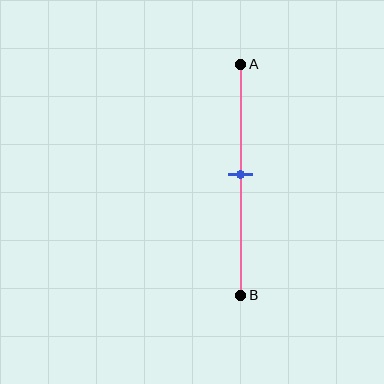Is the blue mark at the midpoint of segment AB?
Yes, the mark is approximately at the midpoint.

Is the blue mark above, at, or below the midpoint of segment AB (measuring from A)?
The blue mark is approximately at the midpoint of segment AB.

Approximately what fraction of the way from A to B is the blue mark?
The blue mark is approximately 50% of the way from A to B.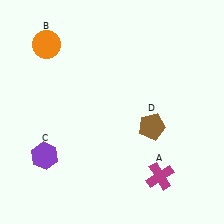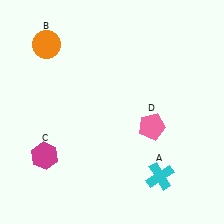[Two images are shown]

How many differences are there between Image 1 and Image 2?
There are 3 differences between the two images.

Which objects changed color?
A changed from magenta to cyan. C changed from purple to magenta. D changed from brown to pink.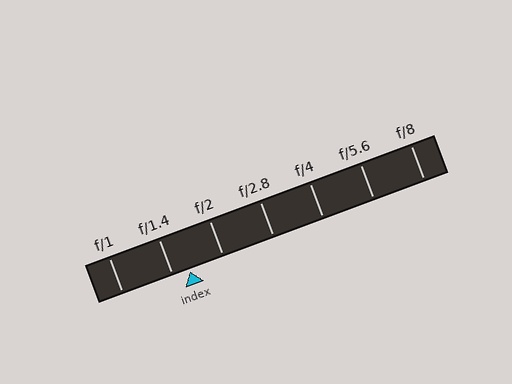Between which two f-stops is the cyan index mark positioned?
The index mark is between f/1.4 and f/2.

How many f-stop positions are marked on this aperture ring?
There are 7 f-stop positions marked.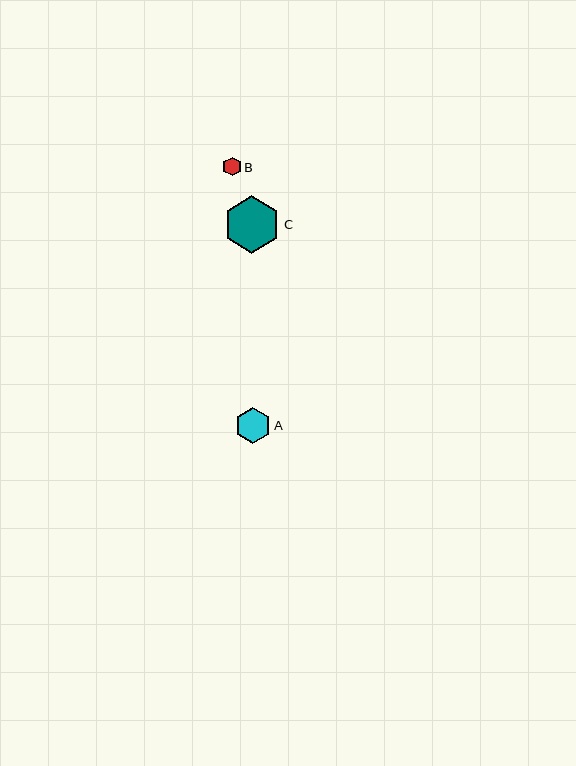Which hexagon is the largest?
Hexagon C is the largest with a size of approximately 57 pixels.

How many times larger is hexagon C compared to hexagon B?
Hexagon C is approximately 3.1 times the size of hexagon B.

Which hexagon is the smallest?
Hexagon B is the smallest with a size of approximately 19 pixels.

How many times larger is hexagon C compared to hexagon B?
Hexagon C is approximately 3.1 times the size of hexagon B.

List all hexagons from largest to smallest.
From largest to smallest: C, A, B.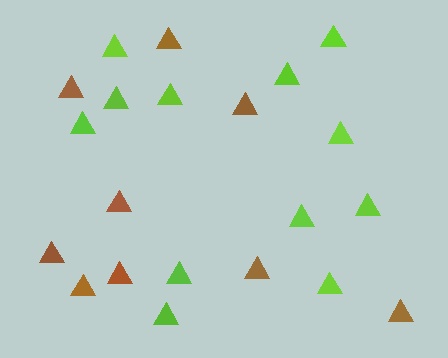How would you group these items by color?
There are 2 groups: one group of brown triangles (9) and one group of lime triangles (12).